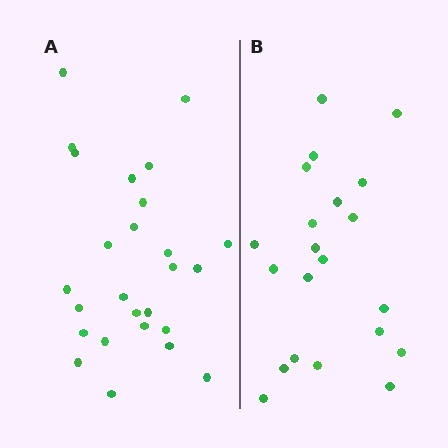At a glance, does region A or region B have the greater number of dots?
Region A (the left region) has more dots.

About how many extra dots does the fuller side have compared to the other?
Region A has about 5 more dots than region B.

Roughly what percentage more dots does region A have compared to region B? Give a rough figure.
About 25% more.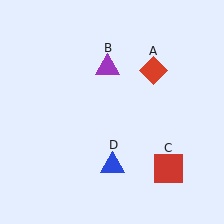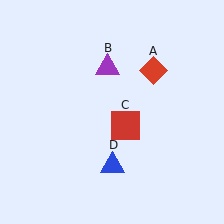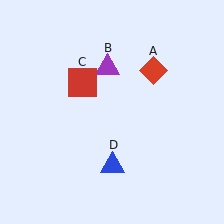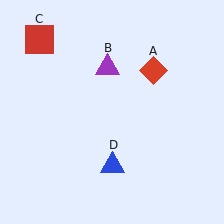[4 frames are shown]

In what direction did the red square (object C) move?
The red square (object C) moved up and to the left.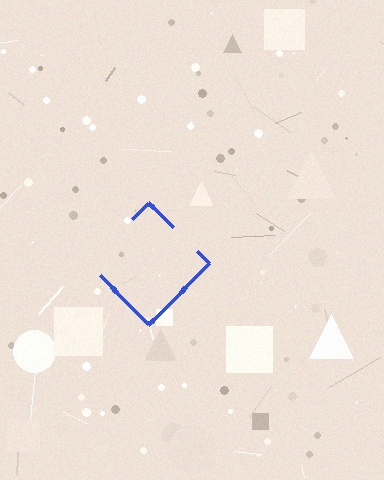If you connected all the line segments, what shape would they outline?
They would outline a diamond.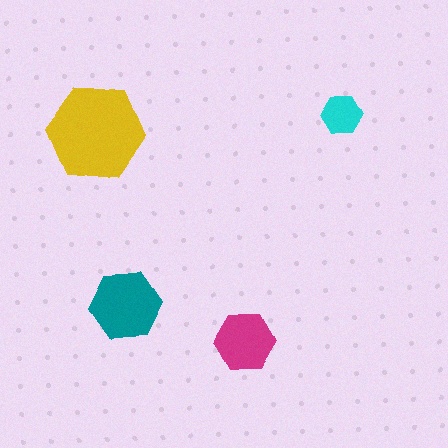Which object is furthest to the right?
The cyan hexagon is rightmost.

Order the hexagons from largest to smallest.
the yellow one, the teal one, the magenta one, the cyan one.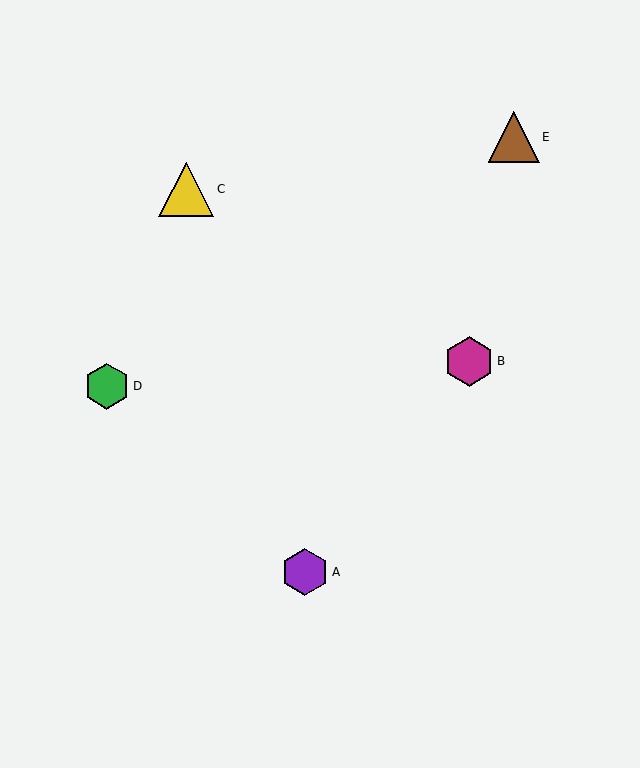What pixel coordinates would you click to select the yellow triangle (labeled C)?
Click at (186, 190) to select the yellow triangle C.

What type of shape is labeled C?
Shape C is a yellow triangle.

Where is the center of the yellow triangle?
The center of the yellow triangle is at (186, 190).